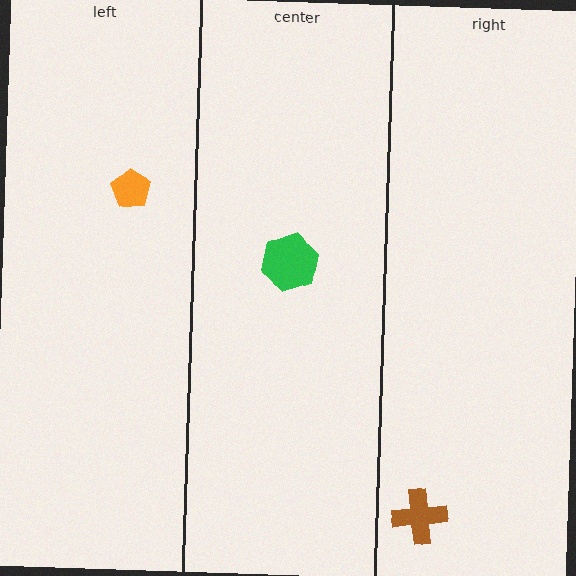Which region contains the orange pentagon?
The left region.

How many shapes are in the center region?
1.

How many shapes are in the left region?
1.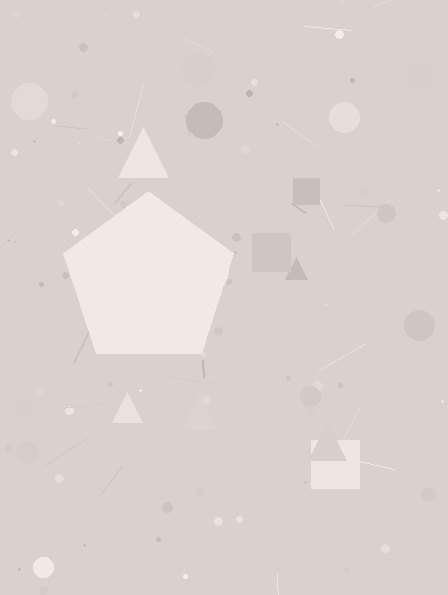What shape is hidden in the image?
A pentagon is hidden in the image.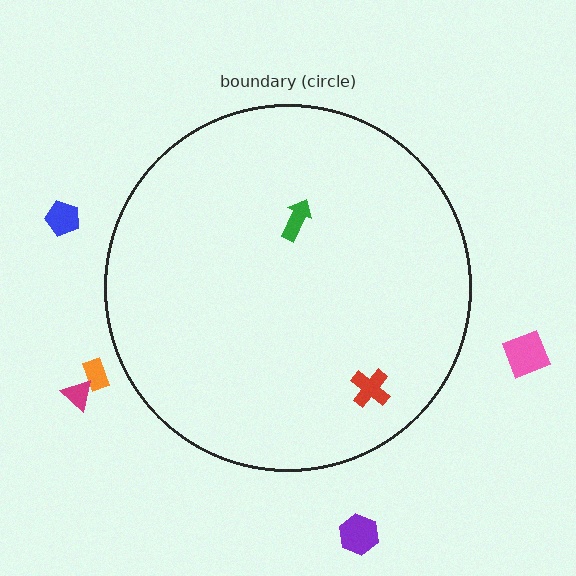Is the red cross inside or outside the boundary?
Inside.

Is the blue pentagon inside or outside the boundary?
Outside.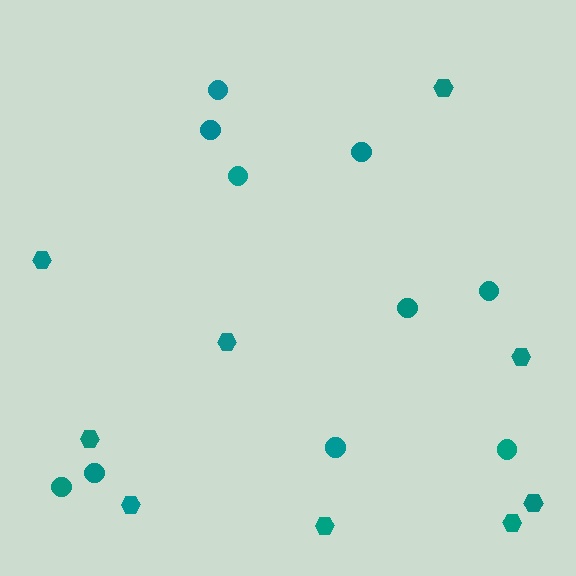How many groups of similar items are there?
There are 2 groups: one group of hexagons (9) and one group of circles (10).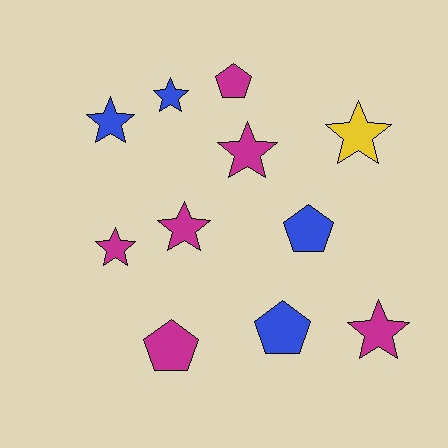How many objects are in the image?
There are 11 objects.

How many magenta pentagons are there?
There are 2 magenta pentagons.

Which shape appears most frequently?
Star, with 7 objects.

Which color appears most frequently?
Magenta, with 6 objects.